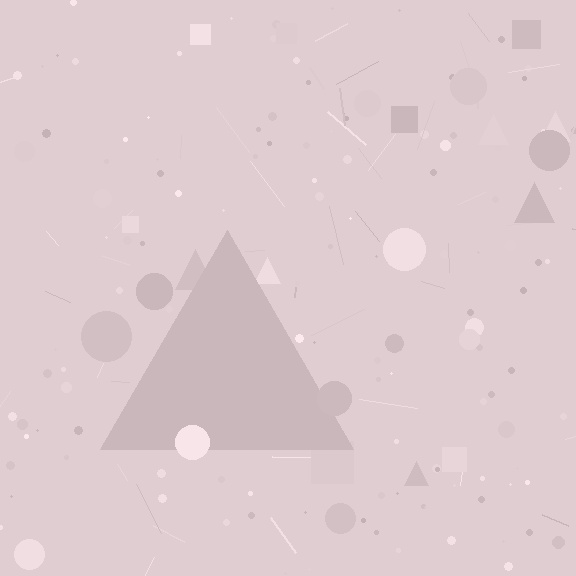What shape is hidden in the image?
A triangle is hidden in the image.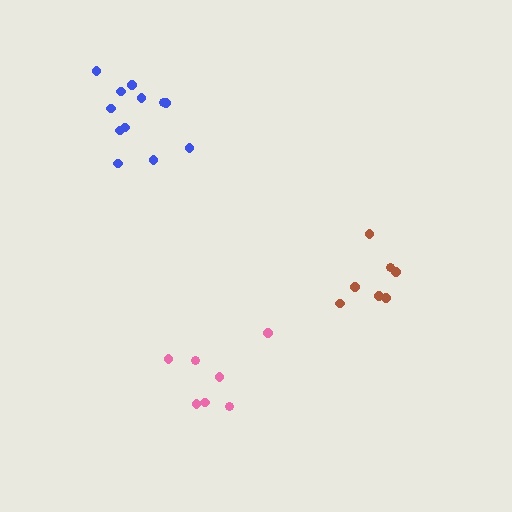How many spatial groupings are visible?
There are 3 spatial groupings.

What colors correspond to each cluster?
The clusters are colored: pink, brown, blue.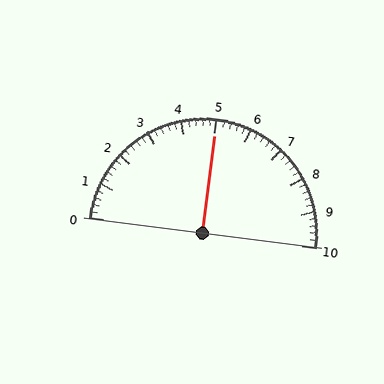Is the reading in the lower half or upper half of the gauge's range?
The reading is in the upper half of the range (0 to 10).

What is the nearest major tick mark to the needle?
The nearest major tick mark is 5.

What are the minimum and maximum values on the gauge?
The gauge ranges from 0 to 10.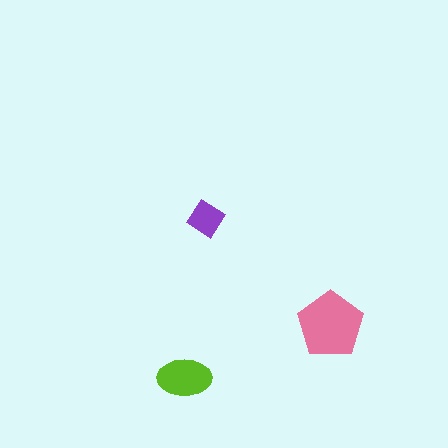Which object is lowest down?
The lime ellipse is bottommost.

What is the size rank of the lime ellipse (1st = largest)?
2nd.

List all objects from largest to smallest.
The pink pentagon, the lime ellipse, the purple diamond.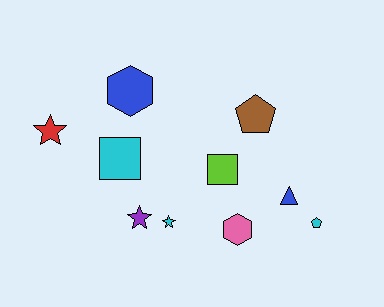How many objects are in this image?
There are 10 objects.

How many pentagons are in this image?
There are 2 pentagons.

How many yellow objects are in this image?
There are no yellow objects.